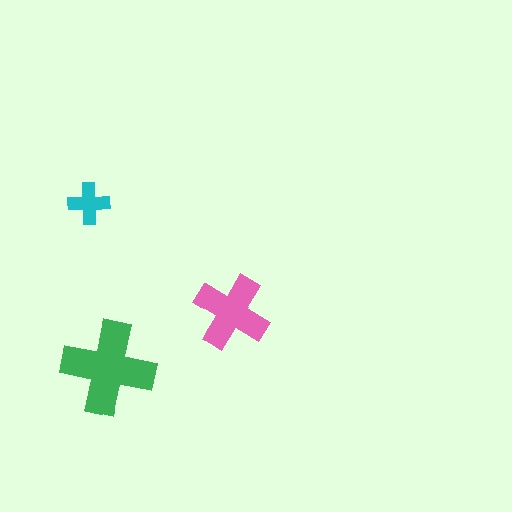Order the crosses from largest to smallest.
the green one, the pink one, the cyan one.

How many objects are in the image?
There are 3 objects in the image.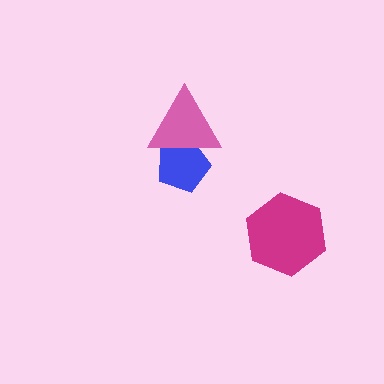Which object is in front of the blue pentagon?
The pink triangle is in front of the blue pentagon.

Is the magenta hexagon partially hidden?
No, no other shape covers it.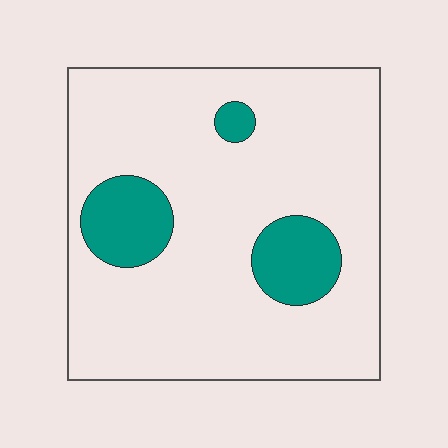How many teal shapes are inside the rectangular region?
3.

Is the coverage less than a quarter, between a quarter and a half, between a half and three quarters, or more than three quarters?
Less than a quarter.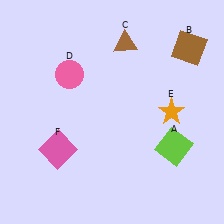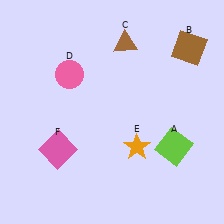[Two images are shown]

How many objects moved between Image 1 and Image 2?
1 object moved between the two images.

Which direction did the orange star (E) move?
The orange star (E) moved down.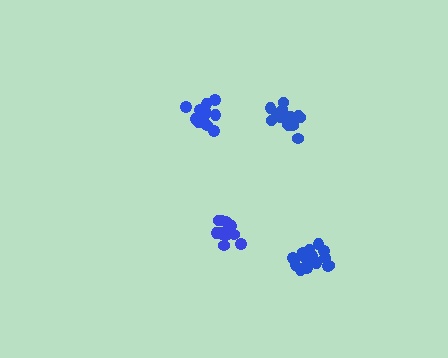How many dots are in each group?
Group 1: 14 dots, Group 2: 16 dots, Group 3: 17 dots, Group 4: 19 dots (66 total).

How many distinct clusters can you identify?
There are 4 distinct clusters.